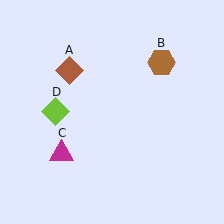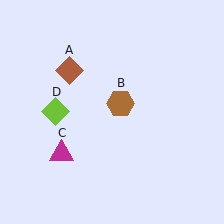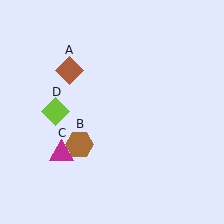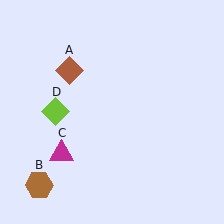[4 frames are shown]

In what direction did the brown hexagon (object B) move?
The brown hexagon (object B) moved down and to the left.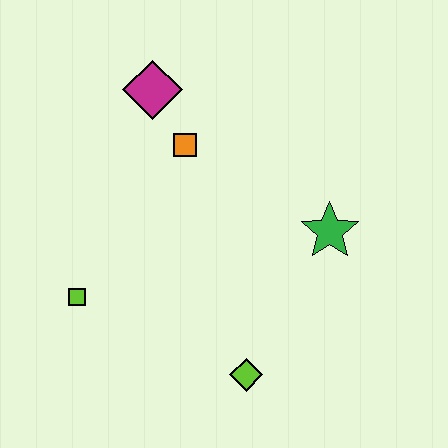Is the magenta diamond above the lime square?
Yes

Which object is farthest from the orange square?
The lime diamond is farthest from the orange square.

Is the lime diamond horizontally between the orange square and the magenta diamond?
No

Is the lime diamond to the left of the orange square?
No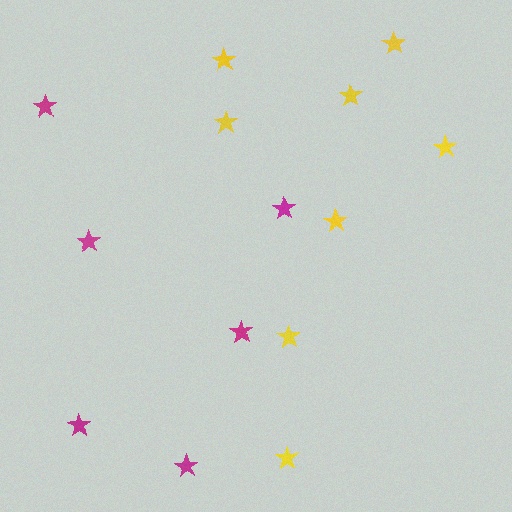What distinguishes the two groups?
There are 2 groups: one group of yellow stars (8) and one group of magenta stars (6).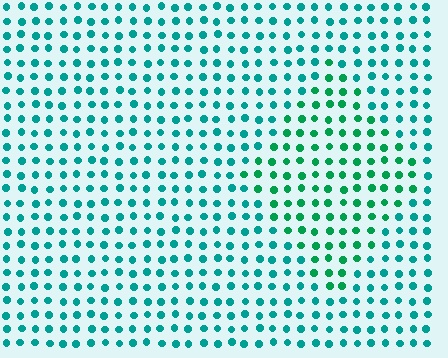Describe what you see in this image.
The image is filled with small teal elements in a uniform arrangement. A diamond-shaped region is visible where the elements are tinted to a slightly different hue, forming a subtle color boundary.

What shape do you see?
I see a diamond.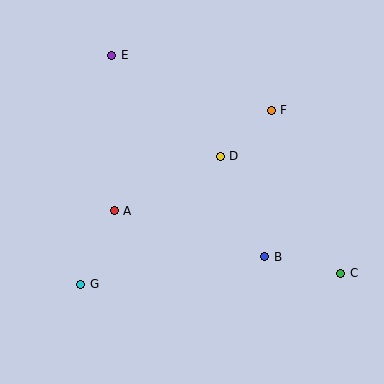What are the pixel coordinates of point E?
Point E is at (112, 55).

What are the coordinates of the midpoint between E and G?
The midpoint between E and G is at (96, 170).